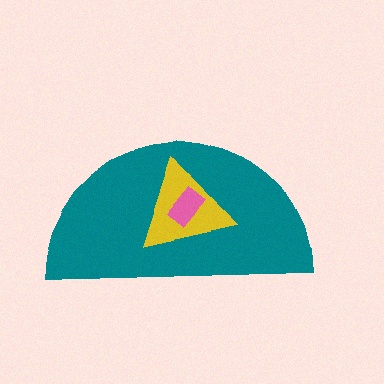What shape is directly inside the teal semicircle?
The yellow triangle.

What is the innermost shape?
The pink rectangle.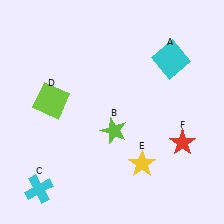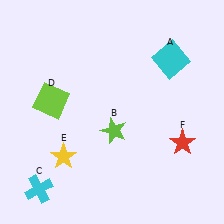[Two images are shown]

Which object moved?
The yellow star (E) moved left.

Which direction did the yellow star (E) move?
The yellow star (E) moved left.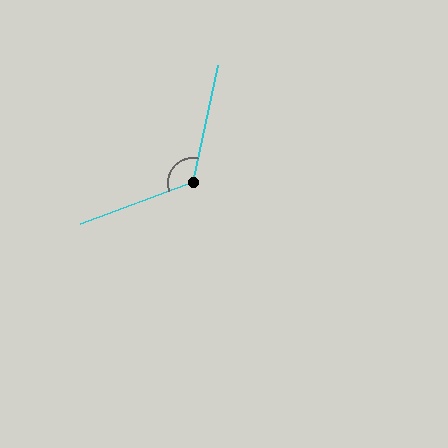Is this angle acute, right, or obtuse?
It is obtuse.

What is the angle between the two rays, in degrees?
Approximately 123 degrees.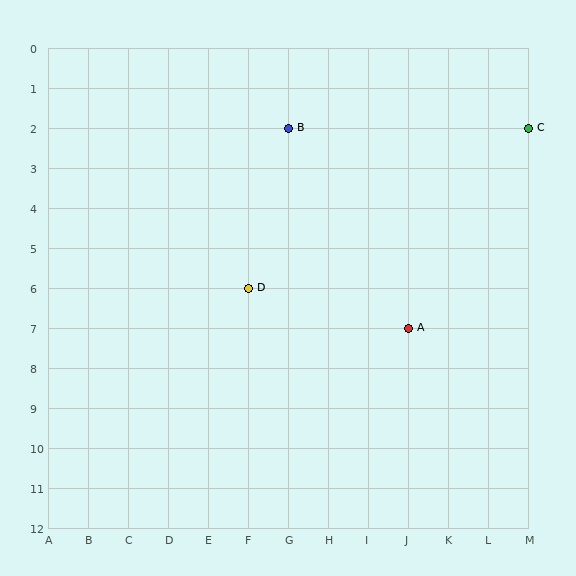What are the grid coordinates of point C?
Point C is at grid coordinates (M, 2).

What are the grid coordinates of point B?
Point B is at grid coordinates (G, 2).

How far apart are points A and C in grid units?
Points A and C are 3 columns and 5 rows apart (about 5.8 grid units diagonally).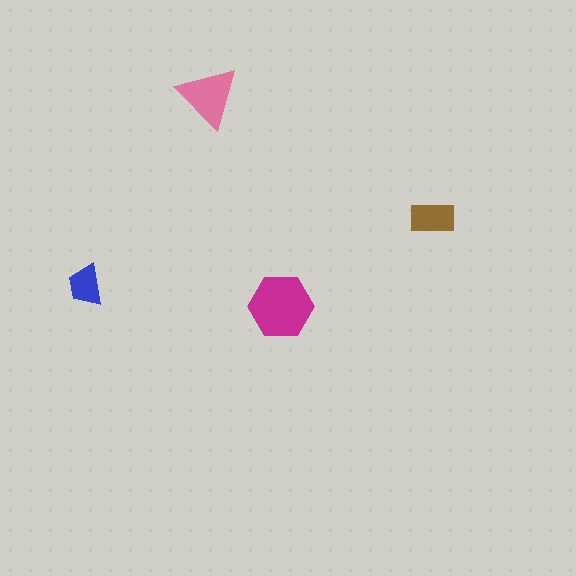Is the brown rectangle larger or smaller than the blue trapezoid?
Larger.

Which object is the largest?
The magenta hexagon.